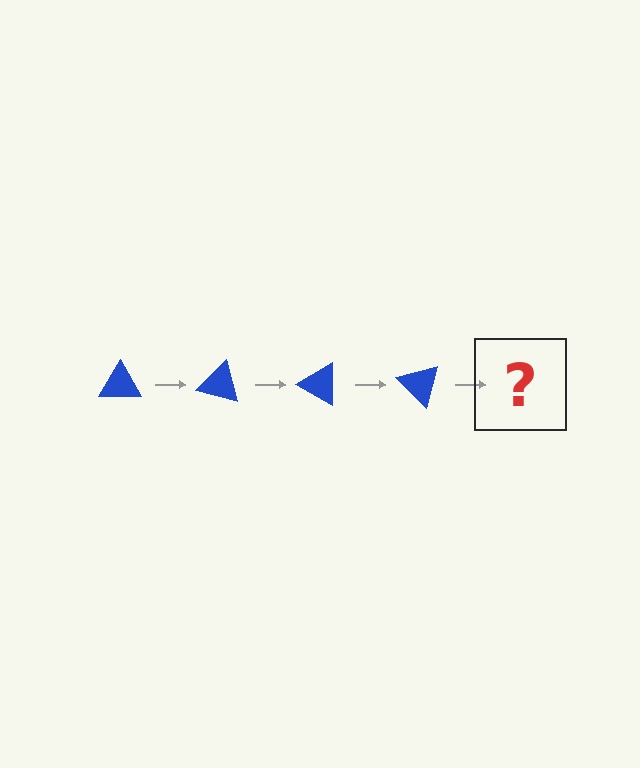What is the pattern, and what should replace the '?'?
The pattern is that the triangle rotates 15 degrees each step. The '?' should be a blue triangle rotated 60 degrees.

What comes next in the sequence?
The next element should be a blue triangle rotated 60 degrees.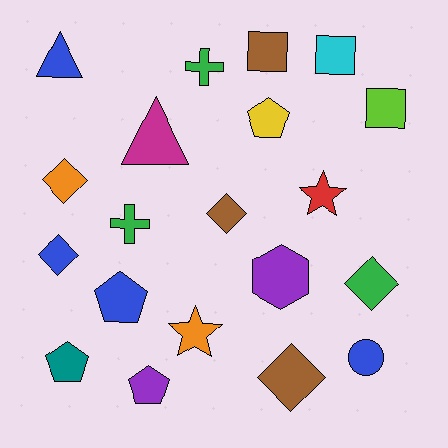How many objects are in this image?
There are 20 objects.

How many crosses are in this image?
There are 2 crosses.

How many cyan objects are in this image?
There is 1 cyan object.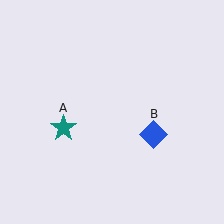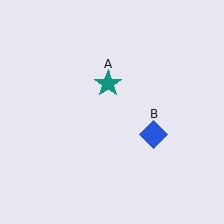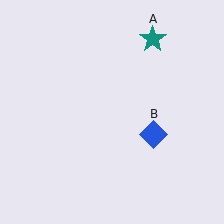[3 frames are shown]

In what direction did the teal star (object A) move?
The teal star (object A) moved up and to the right.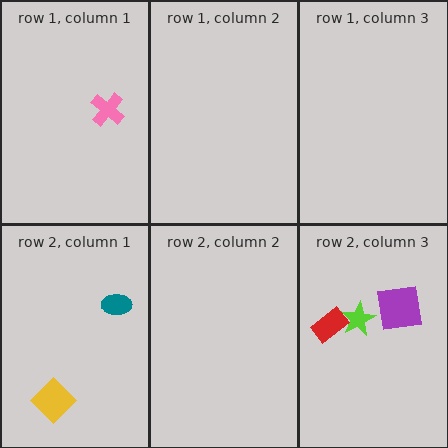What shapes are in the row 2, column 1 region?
The yellow diamond, the teal ellipse.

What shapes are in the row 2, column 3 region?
The lime star, the purple square, the red rectangle.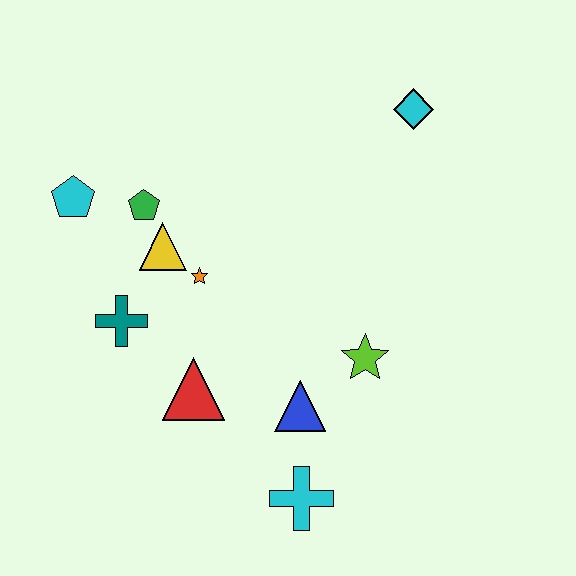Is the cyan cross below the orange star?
Yes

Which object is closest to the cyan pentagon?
The green pentagon is closest to the cyan pentagon.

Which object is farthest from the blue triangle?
The cyan diamond is farthest from the blue triangle.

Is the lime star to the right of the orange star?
Yes